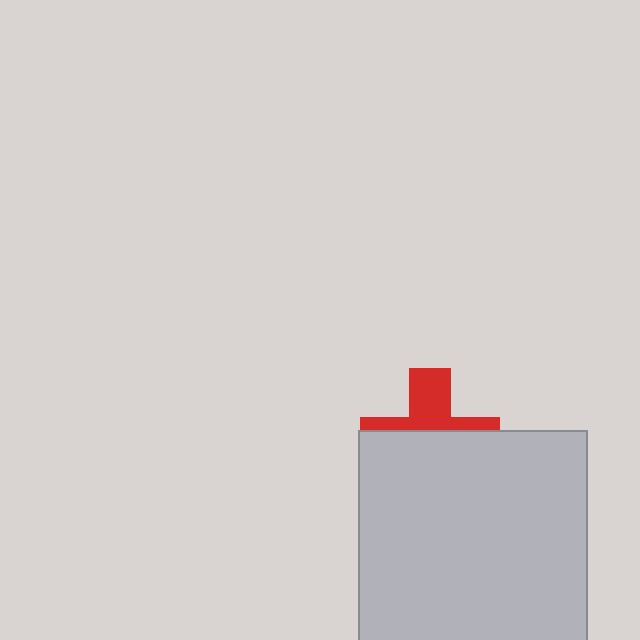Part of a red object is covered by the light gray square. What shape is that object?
It is a cross.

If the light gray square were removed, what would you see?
You would see the complete red cross.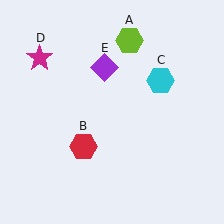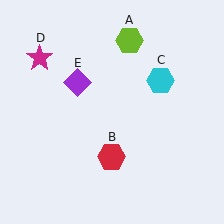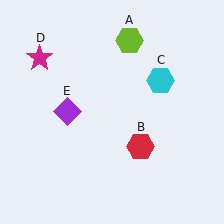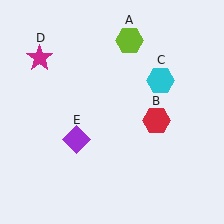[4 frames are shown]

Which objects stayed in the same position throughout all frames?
Lime hexagon (object A) and cyan hexagon (object C) and magenta star (object D) remained stationary.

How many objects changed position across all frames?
2 objects changed position: red hexagon (object B), purple diamond (object E).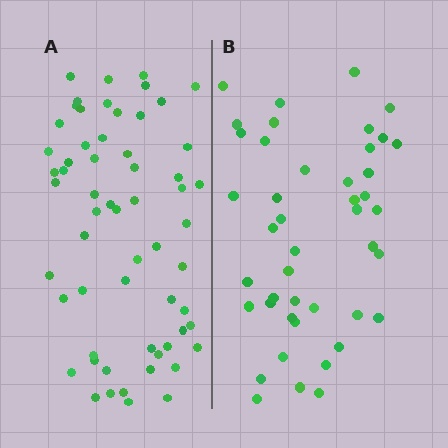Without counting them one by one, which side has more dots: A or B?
Region A (the left region) has more dots.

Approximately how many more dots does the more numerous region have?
Region A has approximately 15 more dots than region B.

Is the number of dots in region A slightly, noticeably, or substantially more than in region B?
Region A has noticeably more, but not dramatically so. The ratio is roughly 1.4 to 1.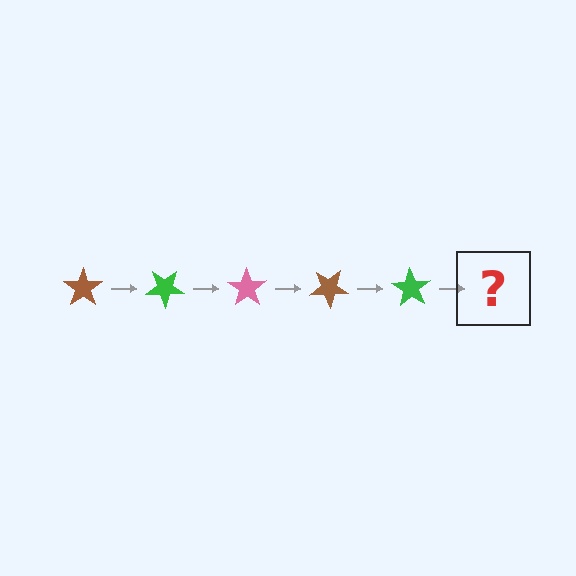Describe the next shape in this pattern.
It should be a pink star, rotated 175 degrees from the start.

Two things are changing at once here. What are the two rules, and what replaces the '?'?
The two rules are that it rotates 35 degrees each step and the color cycles through brown, green, and pink. The '?' should be a pink star, rotated 175 degrees from the start.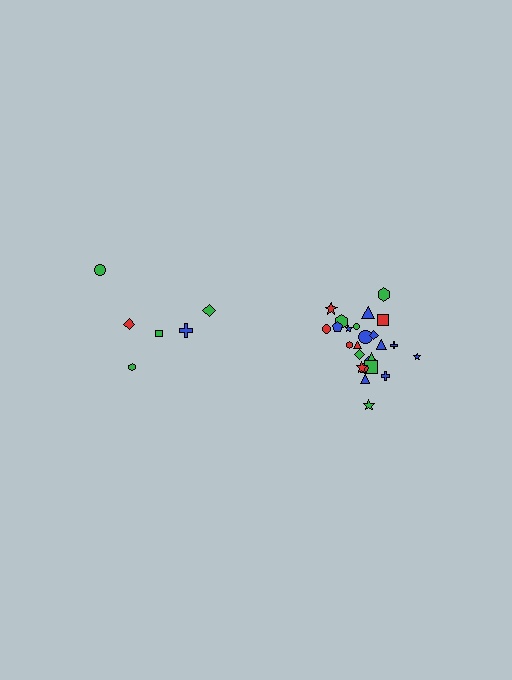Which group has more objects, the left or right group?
The right group.